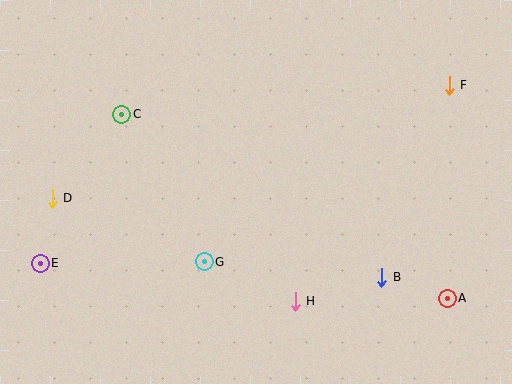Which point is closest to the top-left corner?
Point C is closest to the top-left corner.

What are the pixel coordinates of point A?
Point A is at (447, 298).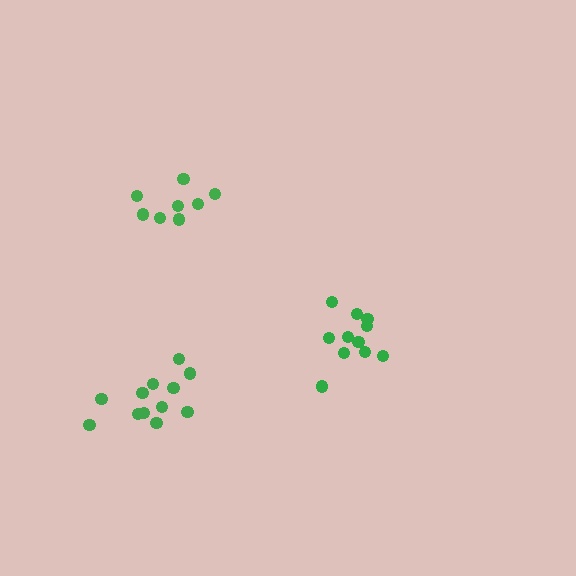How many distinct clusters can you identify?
There are 3 distinct clusters.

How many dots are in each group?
Group 1: 11 dots, Group 2: 8 dots, Group 3: 12 dots (31 total).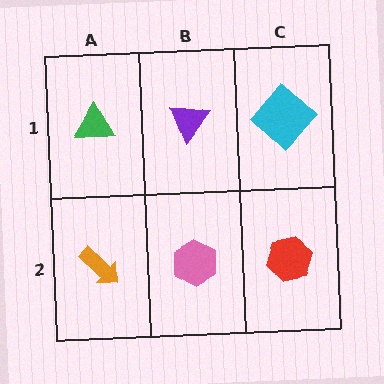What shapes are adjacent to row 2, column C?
A cyan diamond (row 1, column C), a pink hexagon (row 2, column B).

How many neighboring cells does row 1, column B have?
3.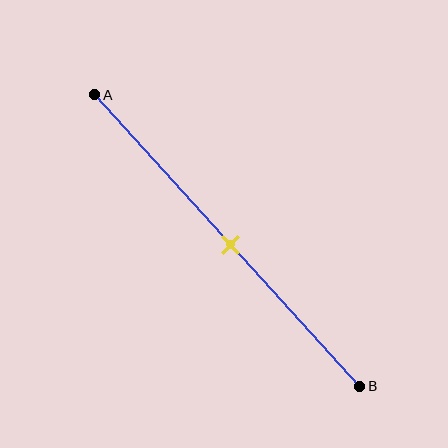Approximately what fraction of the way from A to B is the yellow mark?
The yellow mark is approximately 50% of the way from A to B.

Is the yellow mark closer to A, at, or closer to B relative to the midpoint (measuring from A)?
The yellow mark is approximately at the midpoint of segment AB.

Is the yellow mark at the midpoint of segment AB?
Yes, the mark is approximately at the midpoint.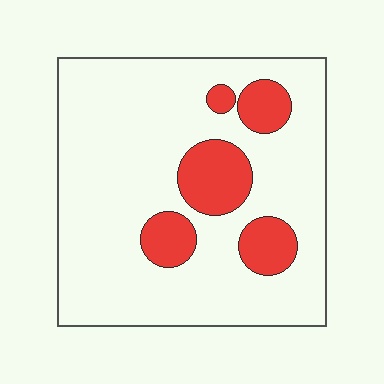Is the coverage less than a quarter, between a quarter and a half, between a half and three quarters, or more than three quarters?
Less than a quarter.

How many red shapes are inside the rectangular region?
5.